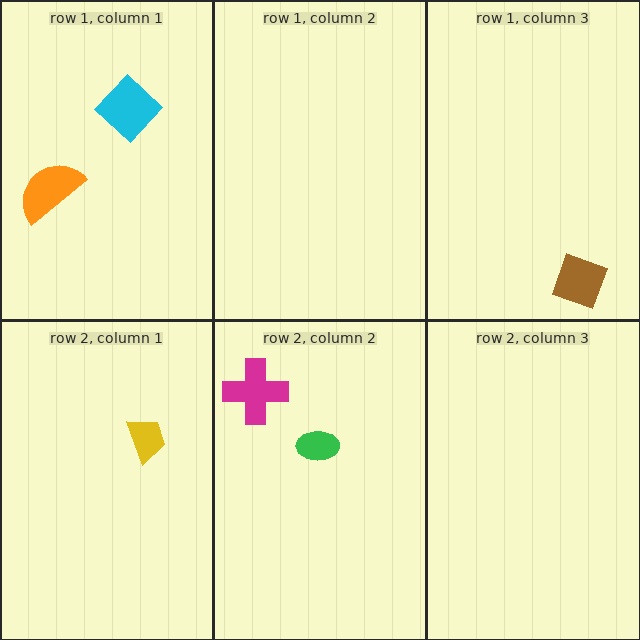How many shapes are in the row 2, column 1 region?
1.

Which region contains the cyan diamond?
The row 1, column 1 region.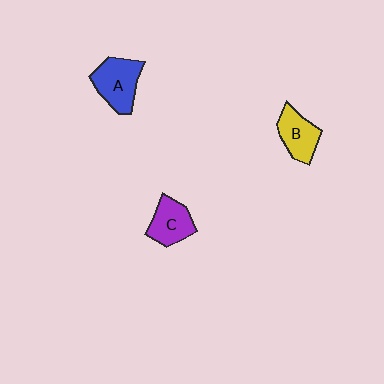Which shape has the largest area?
Shape A (blue).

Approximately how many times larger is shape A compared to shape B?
Approximately 1.2 times.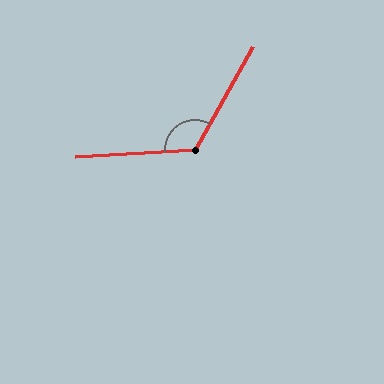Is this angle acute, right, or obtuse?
It is obtuse.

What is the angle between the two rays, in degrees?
Approximately 123 degrees.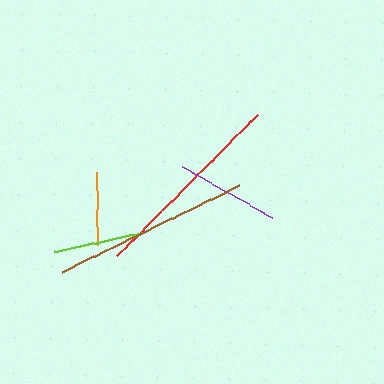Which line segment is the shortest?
The orange line is the shortest at approximately 73 pixels.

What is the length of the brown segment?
The brown segment is approximately 198 pixels long.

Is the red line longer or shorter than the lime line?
The red line is longer than the lime line.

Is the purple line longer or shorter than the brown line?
The brown line is longer than the purple line.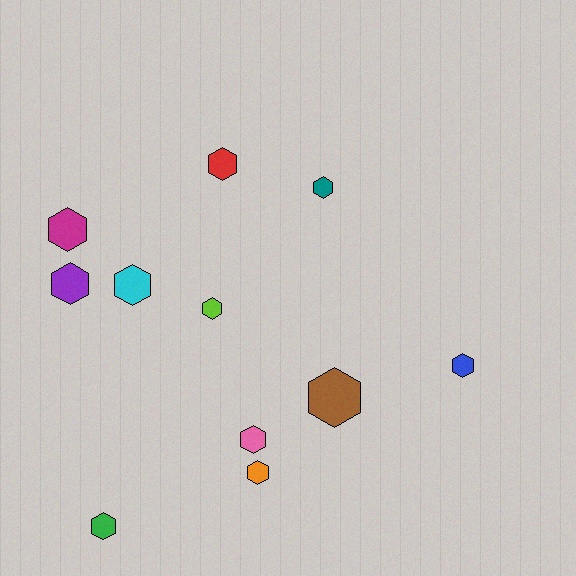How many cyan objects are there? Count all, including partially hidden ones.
There is 1 cyan object.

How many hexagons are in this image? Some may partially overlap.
There are 11 hexagons.